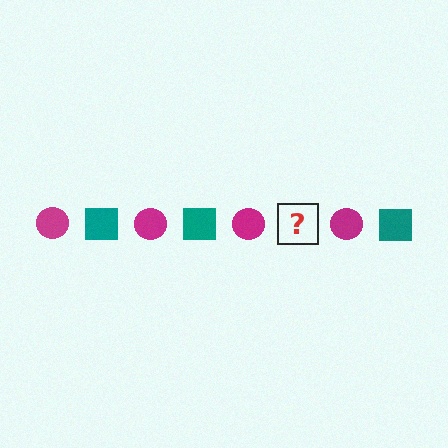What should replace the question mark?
The question mark should be replaced with a teal square.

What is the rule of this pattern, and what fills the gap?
The rule is that the pattern alternates between magenta circle and teal square. The gap should be filled with a teal square.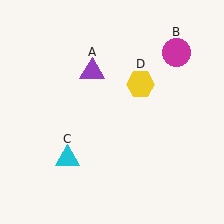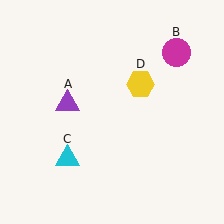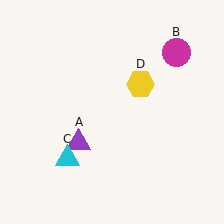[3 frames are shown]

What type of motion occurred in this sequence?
The purple triangle (object A) rotated counterclockwise around the center of the scene.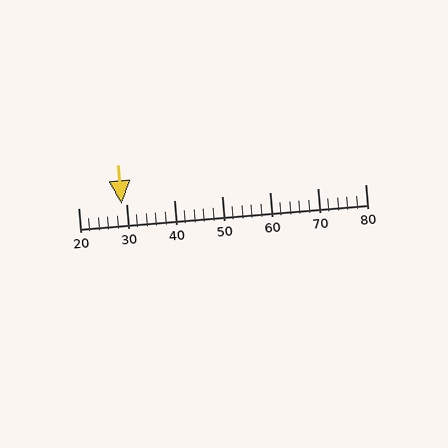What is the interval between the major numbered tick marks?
The major tick marks are spaced 10 units apart.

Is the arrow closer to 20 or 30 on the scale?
The arrow is closer to 30.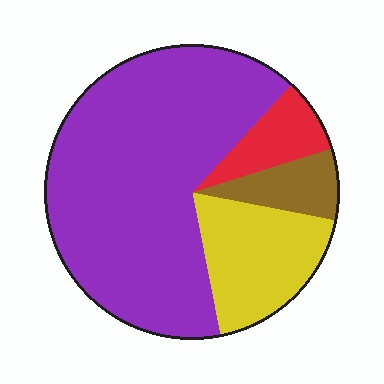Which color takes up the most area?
Purple, at roughly 65%.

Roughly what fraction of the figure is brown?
Brown covers around 10% of the figure.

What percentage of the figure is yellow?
Yellow covers 19% of the figure.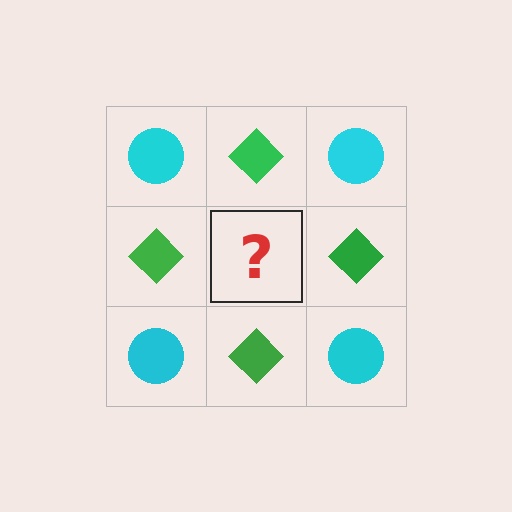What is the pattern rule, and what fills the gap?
The rule is that it alternates cyan circle and green diamond in a checkerboard pattern. The gap should be filled with a cyan circle.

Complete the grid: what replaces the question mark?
The question mark should be replaced with a cyan circle.